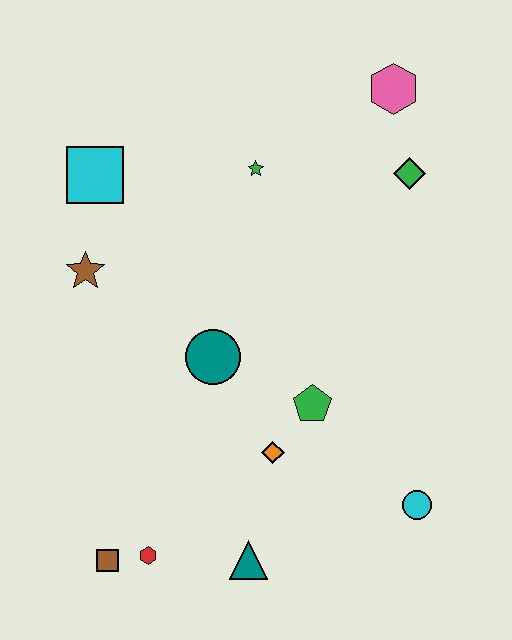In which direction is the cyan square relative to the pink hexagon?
The cyan square is to the left of the pink hexagon.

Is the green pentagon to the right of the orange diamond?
Yes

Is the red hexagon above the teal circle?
No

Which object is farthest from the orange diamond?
The pink hexagon is farthest from the orange diamond.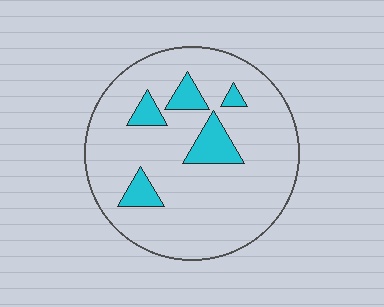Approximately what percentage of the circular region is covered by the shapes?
Approximately 15%.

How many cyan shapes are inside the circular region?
5.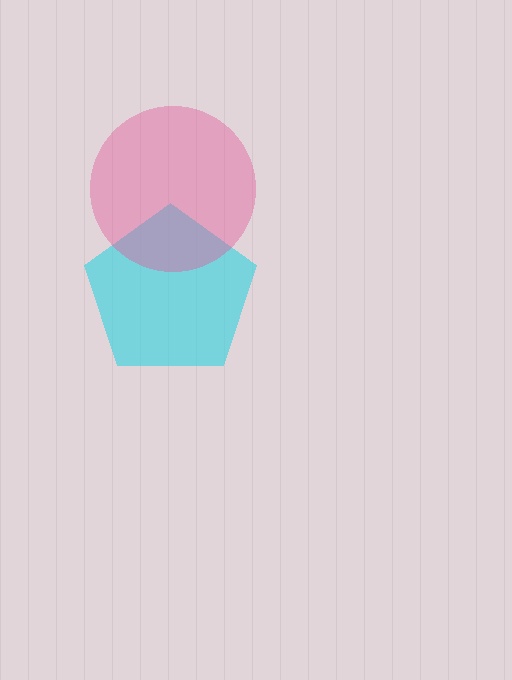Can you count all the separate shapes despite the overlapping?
Yes, there are 2 separate shapes.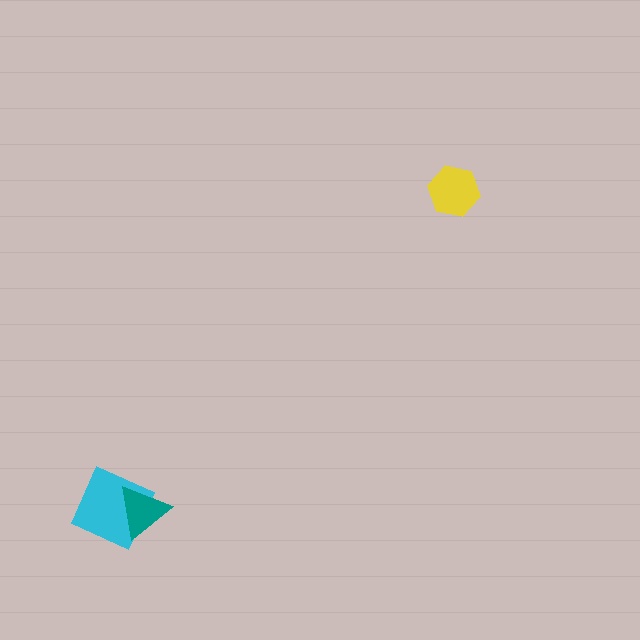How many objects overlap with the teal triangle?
1 object overlaps with the teal triangle.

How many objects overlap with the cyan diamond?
1 object overlaps with the cyan diamond.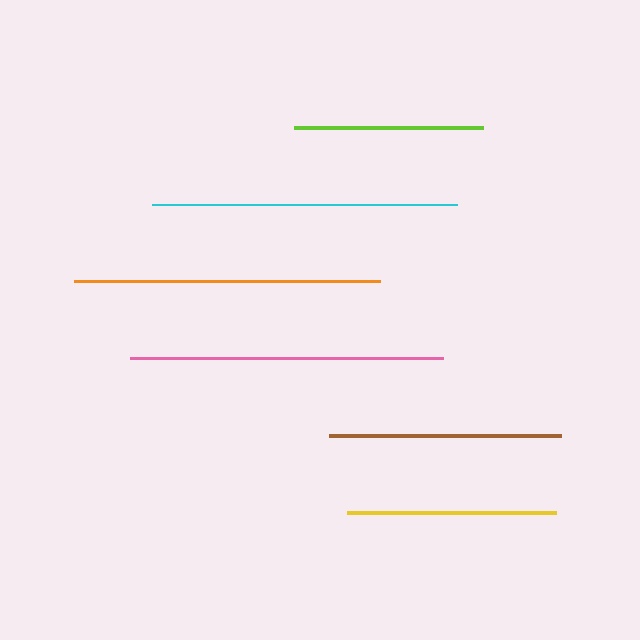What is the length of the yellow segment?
The yellow segment is approximately 209 pixels long.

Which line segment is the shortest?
The lime line is the shortest at approximately 189 pixels.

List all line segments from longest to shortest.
From longest to shortest: pink, orange, cyan, brown, yellow, lime.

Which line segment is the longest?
The pink line is the longest at approximately 313 pixels.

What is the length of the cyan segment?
The cyan segment is approximately 305 pixels long.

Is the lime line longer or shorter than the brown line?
The brown line is longer than the lime line.